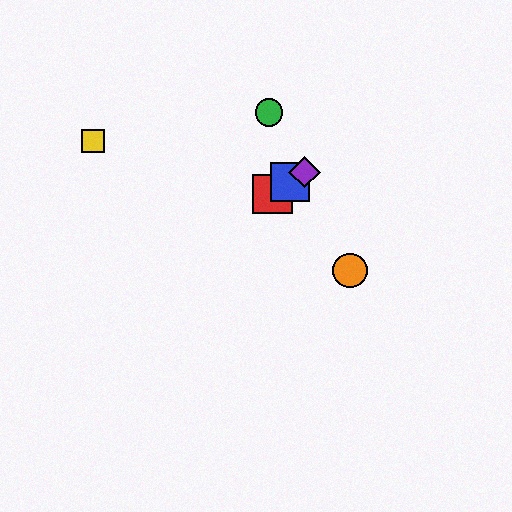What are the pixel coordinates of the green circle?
The green circle is at (269, 113).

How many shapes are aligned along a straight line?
3 shapes (the red square, the blue square, the purple diamond) are aligned along a straight line.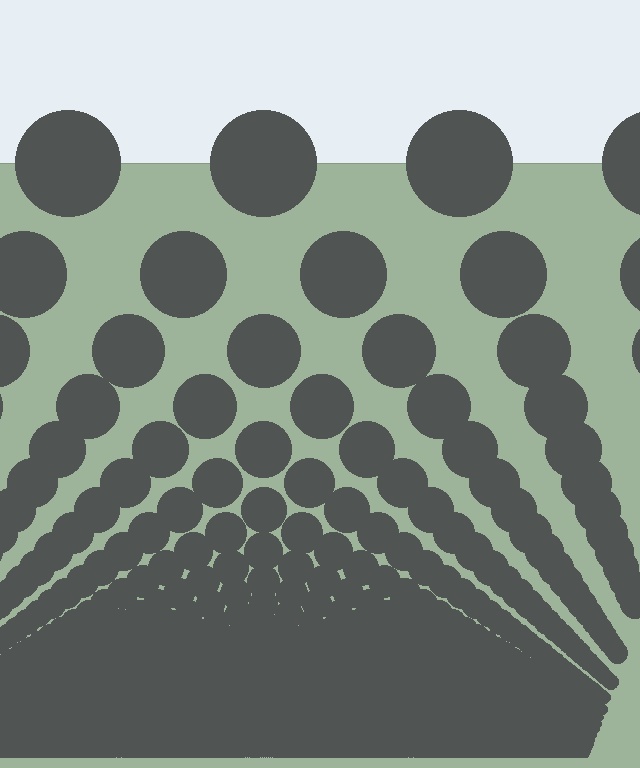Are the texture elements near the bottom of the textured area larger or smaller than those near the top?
Smaller. The gradient is inverted — elements near the bottom are smaller and denser.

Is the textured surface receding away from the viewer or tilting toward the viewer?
The surface appears to tilt toward the viewer. Texture elements get larger and sparser toward the top.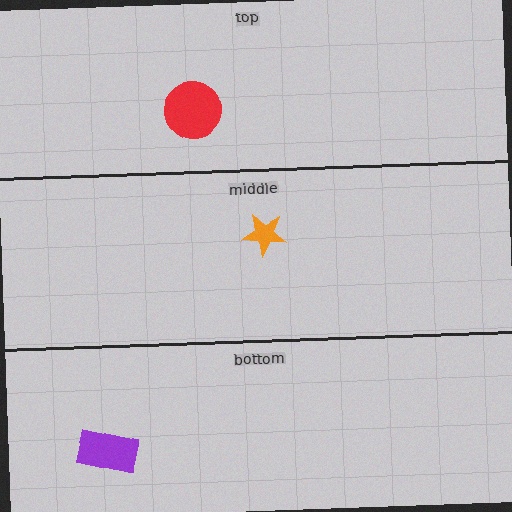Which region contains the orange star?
The middle region.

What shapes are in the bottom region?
The purple rectangle.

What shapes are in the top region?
The red circle.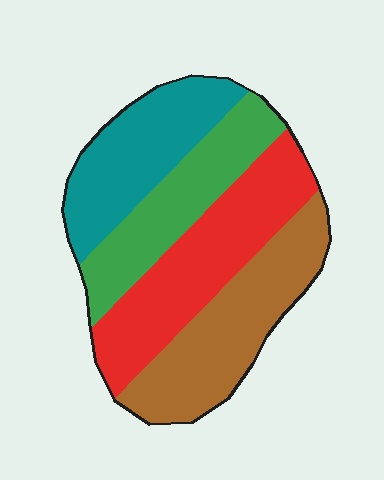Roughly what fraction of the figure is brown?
Brown covers about 25% of the figure.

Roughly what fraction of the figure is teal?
Teal takes up about one quarter (1/4) of the figure.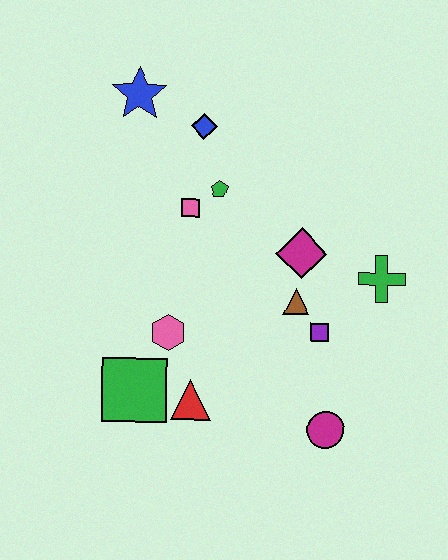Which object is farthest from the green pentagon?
The magenta circle is farthest from the green pentagon.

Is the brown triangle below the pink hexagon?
No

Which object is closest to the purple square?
The brown triangle is closest to the purple square.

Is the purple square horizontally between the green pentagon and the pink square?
No